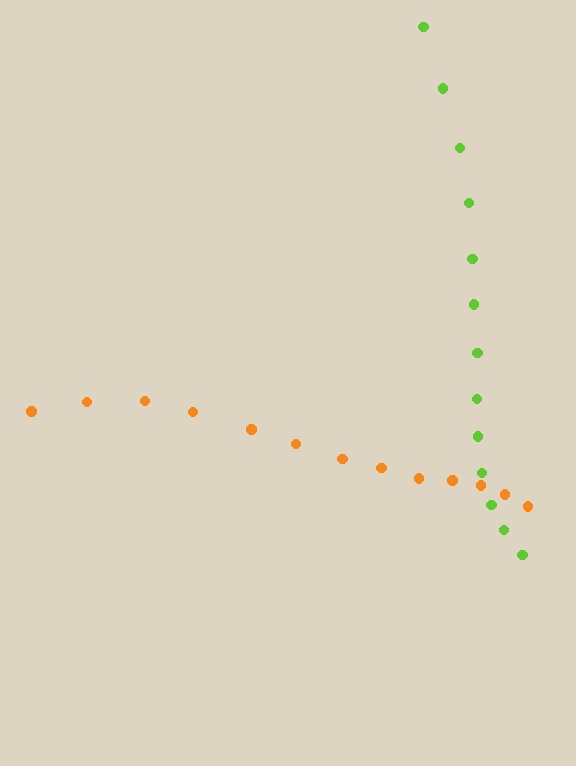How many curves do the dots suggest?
There are 2 distinct paths.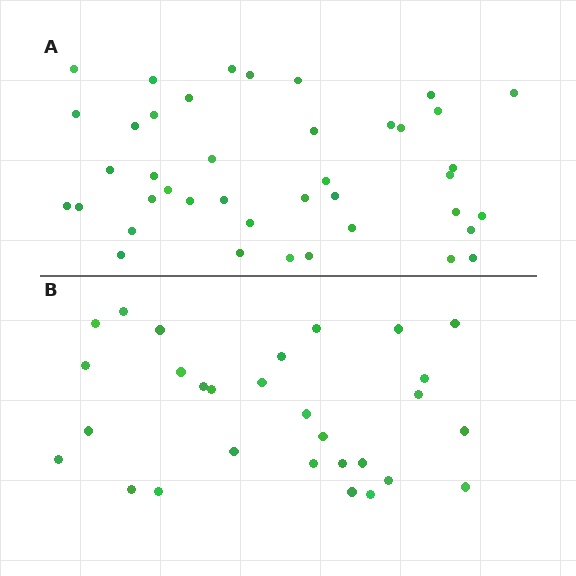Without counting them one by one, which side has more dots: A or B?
Region A (the top region) has more dots.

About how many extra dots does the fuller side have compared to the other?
Region A has roughly 12 or so more dots than region B.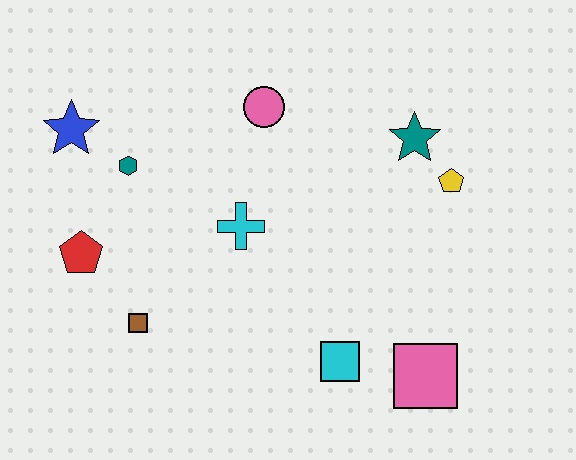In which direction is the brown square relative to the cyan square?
The brown square is to the left of the cyan square.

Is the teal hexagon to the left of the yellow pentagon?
Yes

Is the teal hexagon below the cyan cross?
No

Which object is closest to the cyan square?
The pink square is closest to the cyan square.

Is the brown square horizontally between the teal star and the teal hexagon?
Yes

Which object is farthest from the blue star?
The pink square is farthest from the blue star.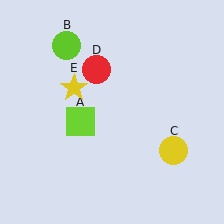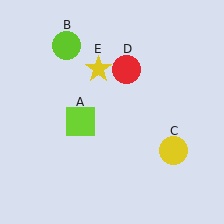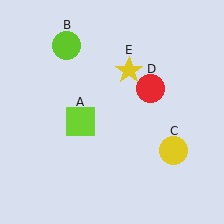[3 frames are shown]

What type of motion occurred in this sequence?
The red circle (object D), yellow star (object E) rotated clockwise around the center of the scene.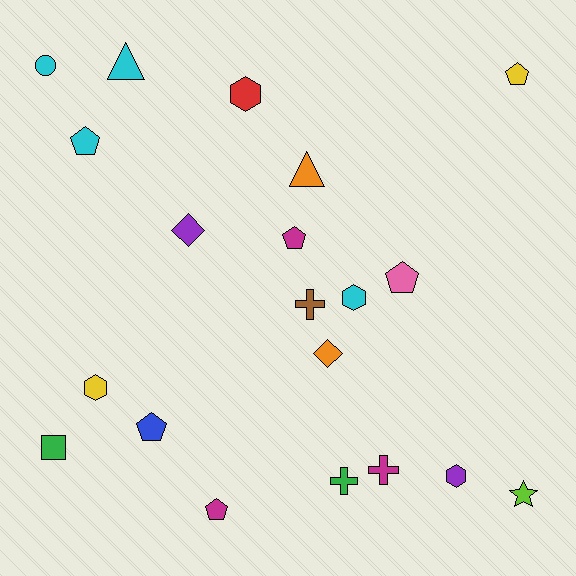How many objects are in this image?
There are 20 objects.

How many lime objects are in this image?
There is 1 lime object.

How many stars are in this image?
There is 1 star.